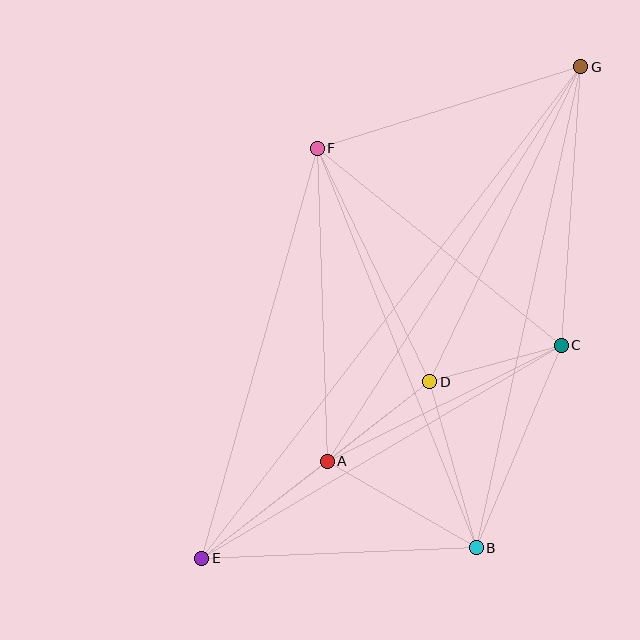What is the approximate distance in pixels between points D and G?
The distance between D and G is approximately 349 pixels.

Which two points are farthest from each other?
Points E and G are farthest from each other.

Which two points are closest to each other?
Points A and D are closest to each other.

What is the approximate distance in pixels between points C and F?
The distance between C and F is approximately 314 pixels.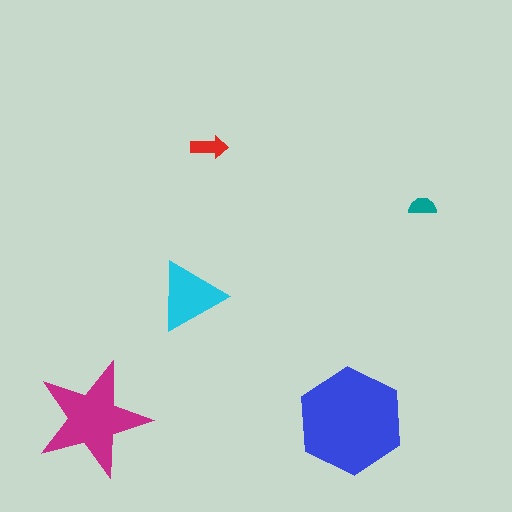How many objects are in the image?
There are 5 objects in the image.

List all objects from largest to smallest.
The blue hexagon, the magenta star, the cyan triangle, the red arrow, the teal semicircle.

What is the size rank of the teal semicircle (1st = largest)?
5th.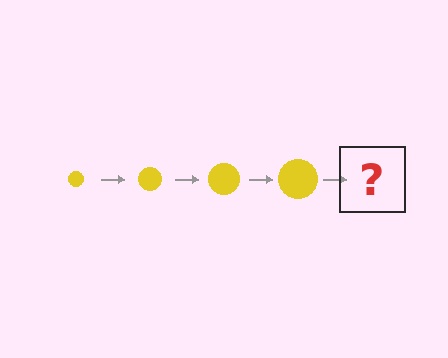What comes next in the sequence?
The next element should be a yellow circle, larger than the previous one.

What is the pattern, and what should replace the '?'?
The pattern is that the circle gets progressively larger each step. The '?' should be a yellow circle, larger than the previous one.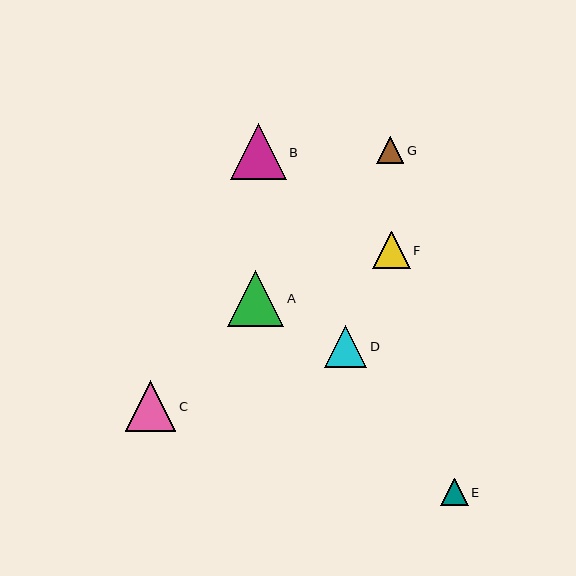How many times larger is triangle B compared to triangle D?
Triangle B is approximately 1.3 times the size of triangle D.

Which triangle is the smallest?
Triangle E is the smallest with a size of approximately 27 pixels.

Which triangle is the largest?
Triangle B is the largest with a size of approximately 56 pixels.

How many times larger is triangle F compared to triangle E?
Triangle F is approximately 1.4 times the size of triangle E.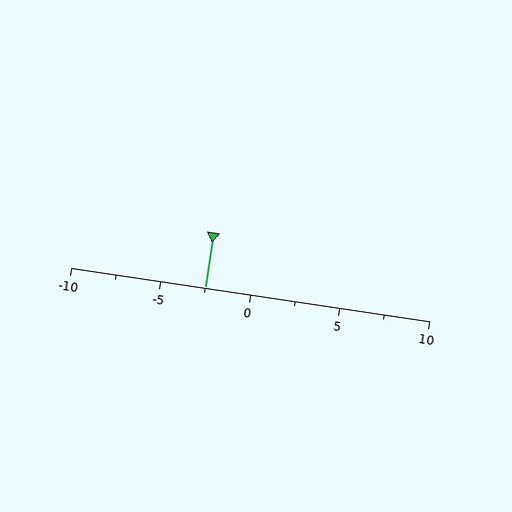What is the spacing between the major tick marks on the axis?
The major ticks are spaced 5 apart.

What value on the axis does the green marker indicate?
The marker indicates approximately -2.5.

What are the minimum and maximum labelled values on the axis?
The axis runs from -10 to 10.